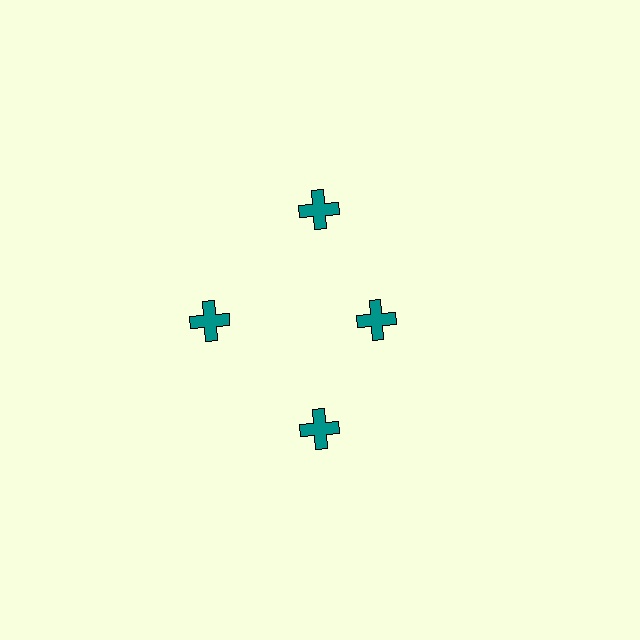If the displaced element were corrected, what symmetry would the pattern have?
It would have 4-fold rotational symmetry — the pattern would map onto itself every 90 degrees.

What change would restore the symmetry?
The symmetry would be restored by moving it outward, back onto the ring so that all 4 crosses sit at equal angles and equal distance from the center.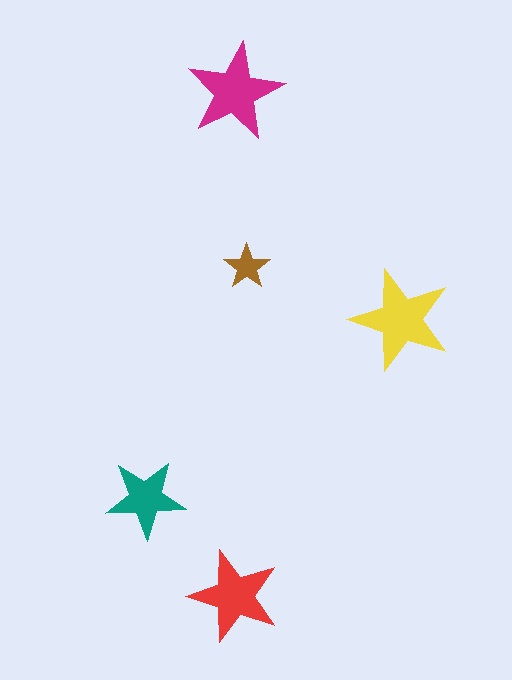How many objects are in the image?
There are 5 objects in the image.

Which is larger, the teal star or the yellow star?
The yellow one.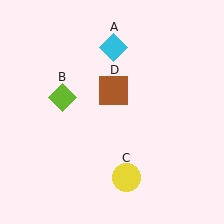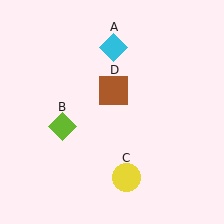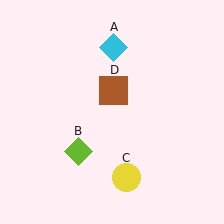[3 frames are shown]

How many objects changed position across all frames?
1 object changed position: lime diamond (object B).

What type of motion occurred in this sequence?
The lime diamond (object B) rotated counterclockwise around the center of the scene.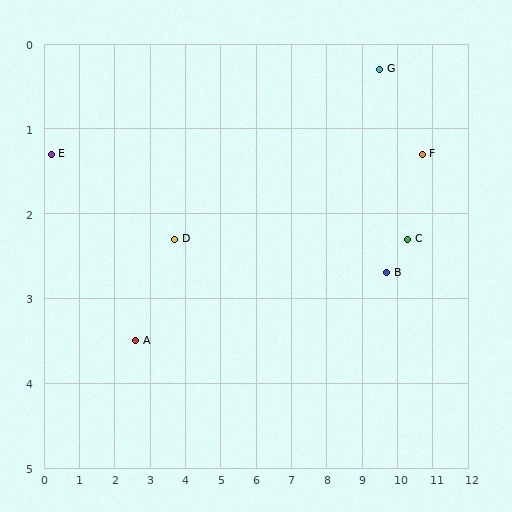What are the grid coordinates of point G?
Point G is at approximately (9.5, 0.3).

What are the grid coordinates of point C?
Point C is at approximately (10.3, 2.3).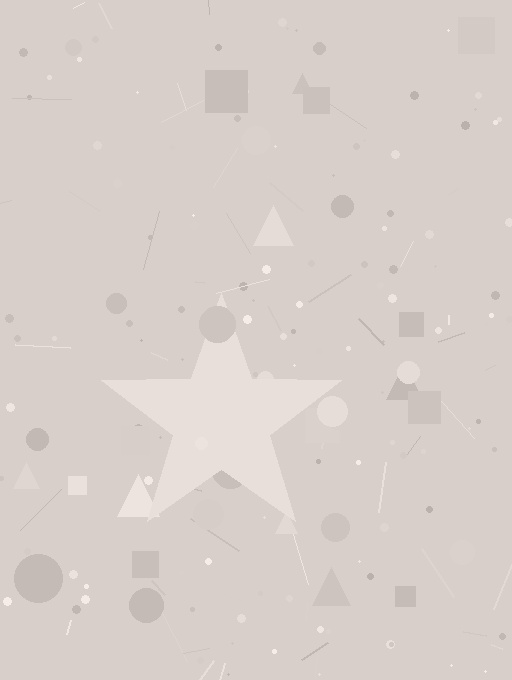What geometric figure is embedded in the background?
A star is embedded in the background.